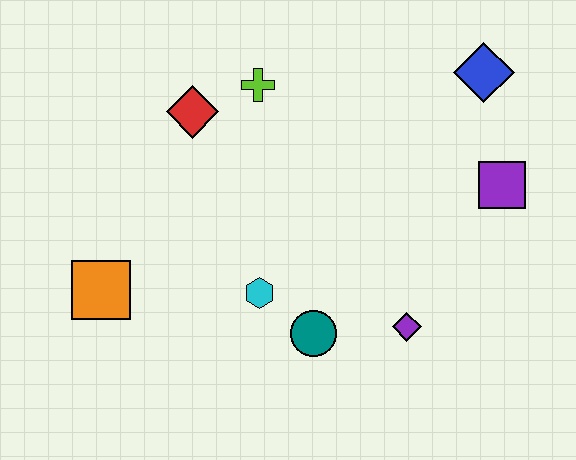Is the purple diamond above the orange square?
No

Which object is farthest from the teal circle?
The blue diamond is farthest from the teal circle.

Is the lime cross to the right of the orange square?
Yes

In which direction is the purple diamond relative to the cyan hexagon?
The purple diamond is to the right of the cyan hexagon.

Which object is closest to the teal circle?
The cyan hexagon is closest to the teal circle.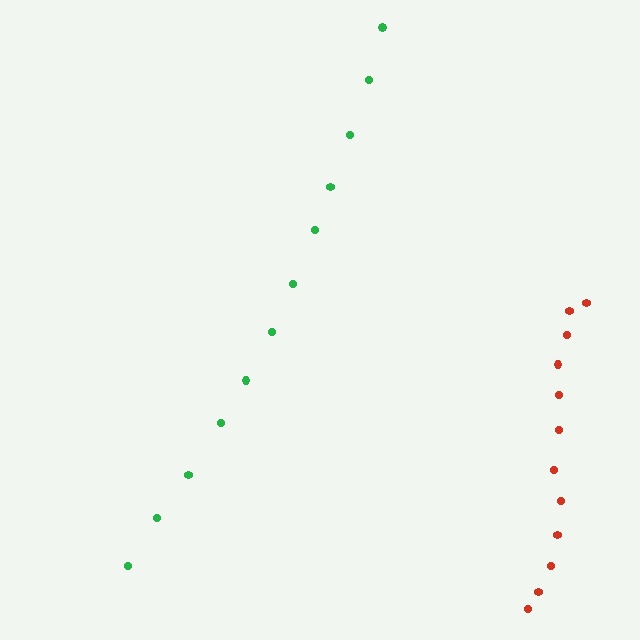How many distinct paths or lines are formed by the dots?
There are 2 distinct paths.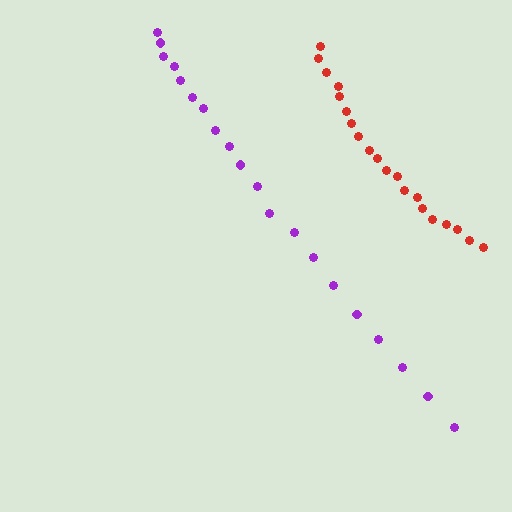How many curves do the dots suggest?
There are 2 distinct paths.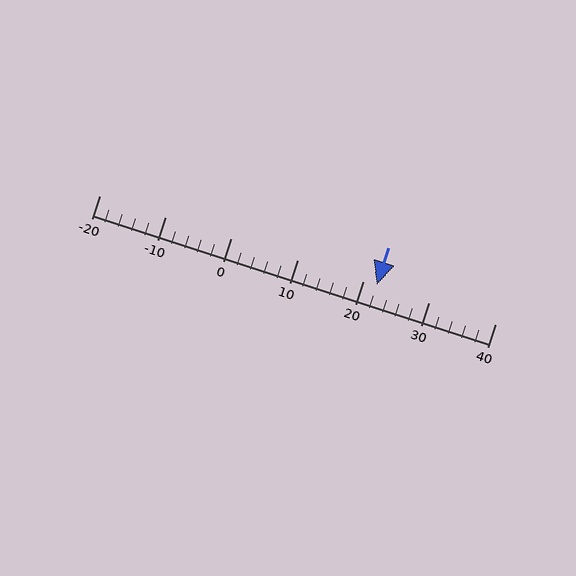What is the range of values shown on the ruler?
The ruler shows values from -20 to 40.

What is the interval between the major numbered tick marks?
The major tick marks are spaced 10 units apart.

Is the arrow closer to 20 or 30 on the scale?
The arrow is closer to 20.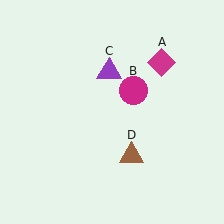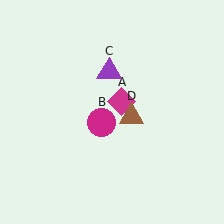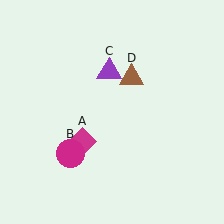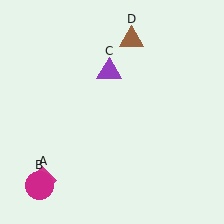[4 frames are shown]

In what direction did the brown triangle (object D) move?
The brown triangle (object D) moved up.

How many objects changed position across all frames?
3 objects changed position: magenta diamond (object A), magenta circle (object B), brown triangle (object D).